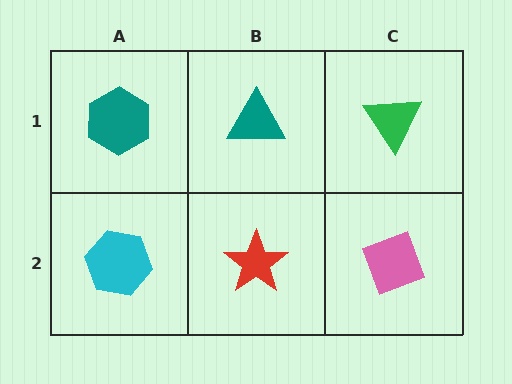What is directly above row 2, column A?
A teal hexagon.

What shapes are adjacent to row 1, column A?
A cyan hexagon (row 2, column A), a teal triangle (row 1, column B).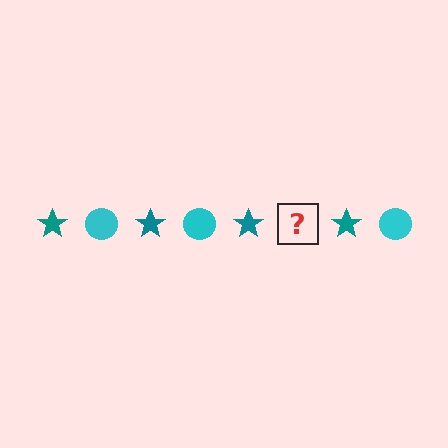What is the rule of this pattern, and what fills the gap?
The rule is that the pattern alternates between teal star and cyan circle. The gap should be filled with a cyan circle.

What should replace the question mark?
The question mark should be replaced with a cyan circle.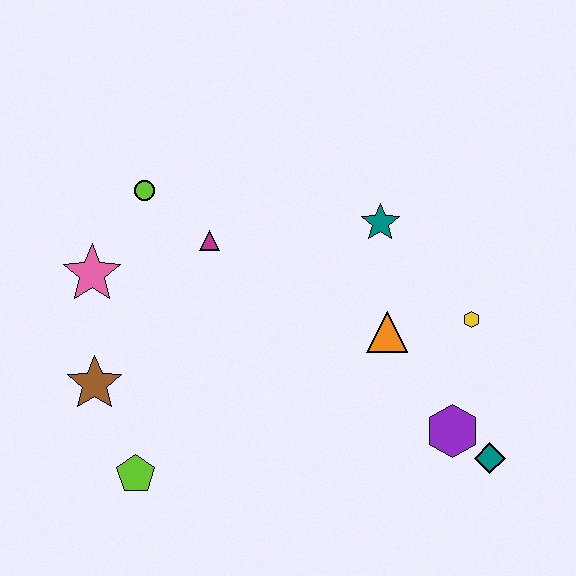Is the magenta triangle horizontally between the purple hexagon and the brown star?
Yes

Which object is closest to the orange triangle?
The yellow hexagon is closest to the orange triangle.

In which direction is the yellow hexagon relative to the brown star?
The yellow hexagon is to the right of the brown star.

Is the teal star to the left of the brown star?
No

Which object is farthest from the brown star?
The teal diamond is farthest from the brown star.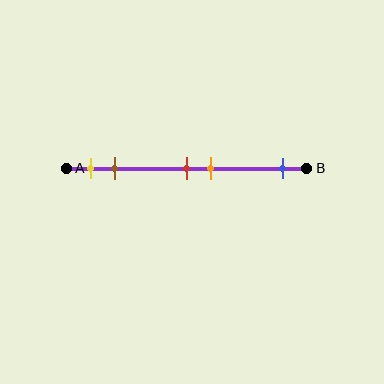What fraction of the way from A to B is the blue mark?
The blue mark is approximately 90% (0.9) of the way from A to B.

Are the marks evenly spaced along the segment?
No, the marks are not evenly spaced.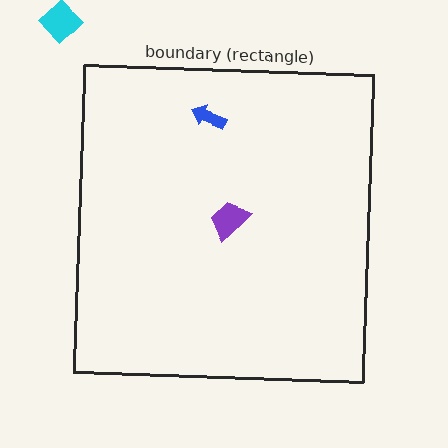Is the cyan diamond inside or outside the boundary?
Outside.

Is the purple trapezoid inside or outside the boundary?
Inside.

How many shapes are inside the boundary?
2 inside, 1 outside.